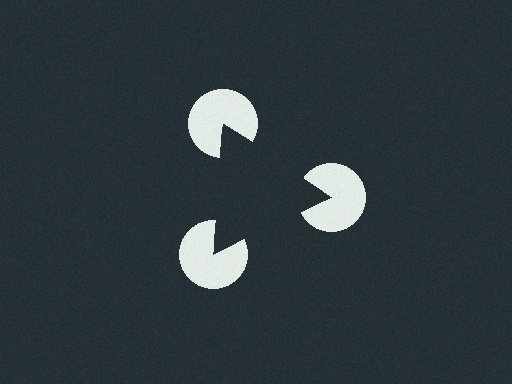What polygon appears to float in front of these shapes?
An illusory triangle — its edges are inferred from the aligned wedge cuts in the pac-man discs, not physically drawn.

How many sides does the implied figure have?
3 sides.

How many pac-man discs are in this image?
There are 3 — one at each vertex of the illusory triangle.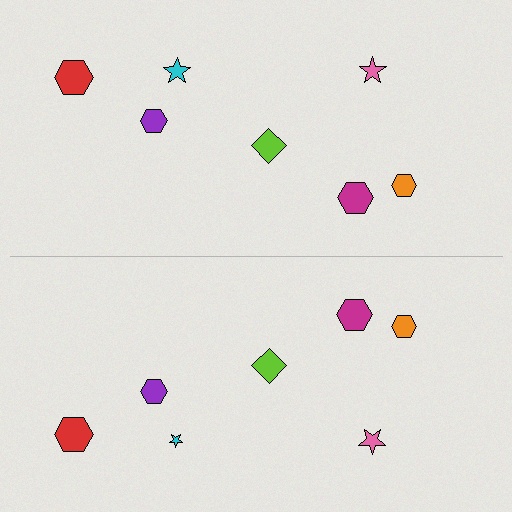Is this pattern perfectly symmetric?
No, the pattern is not perfectly symmetric. The cyan star on the bottom side has a different size than its mirror counterpart.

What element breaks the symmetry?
The cyan star on the bottom side has a different size than its mirror counterpart.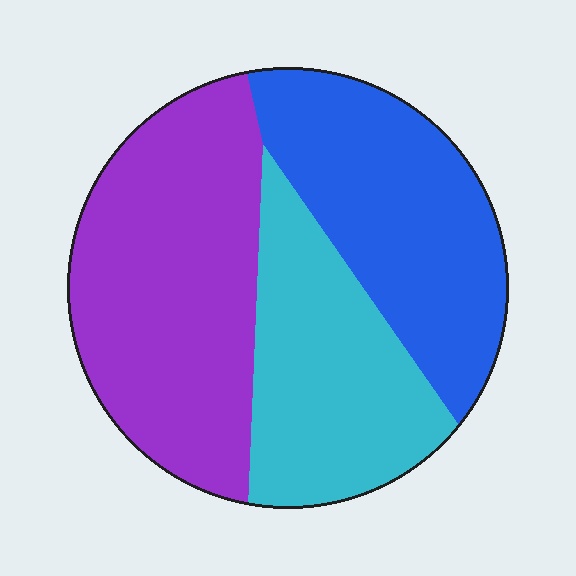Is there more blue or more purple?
Purple.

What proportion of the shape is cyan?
Cyan takes up about one quarter (1/4) of the shape.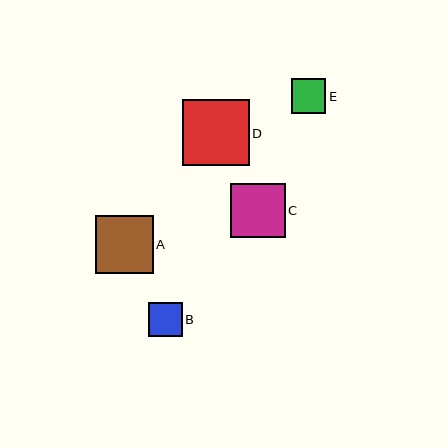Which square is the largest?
Square D is the largest with a size of approximately 67 pixels.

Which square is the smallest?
Square B is the smallest with a size of approximately 34 pixels.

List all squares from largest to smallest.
From largest to smallest: D, A, C, E, B.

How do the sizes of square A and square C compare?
Square A and square C are approximately the same size.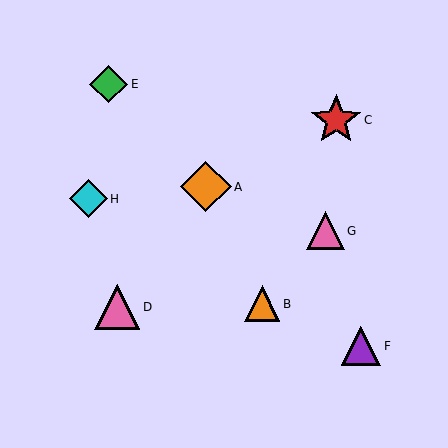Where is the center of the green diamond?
The center of the green diamond is at (109, 84).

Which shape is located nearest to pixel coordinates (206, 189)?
The orange diamond (labeled A) at (206, 187) is nearest to that location.